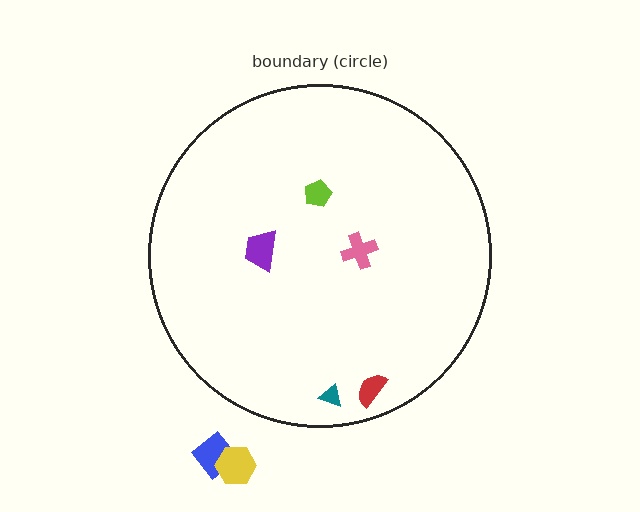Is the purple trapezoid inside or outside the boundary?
Inside.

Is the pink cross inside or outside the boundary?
Inside.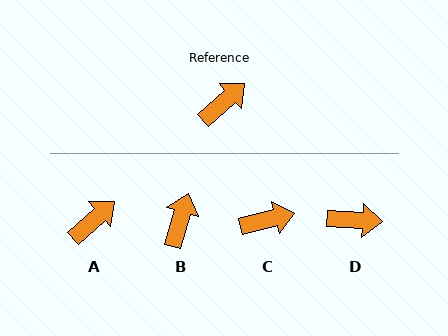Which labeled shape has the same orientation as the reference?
A.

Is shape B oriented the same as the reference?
No, it is off by about 32 degrees.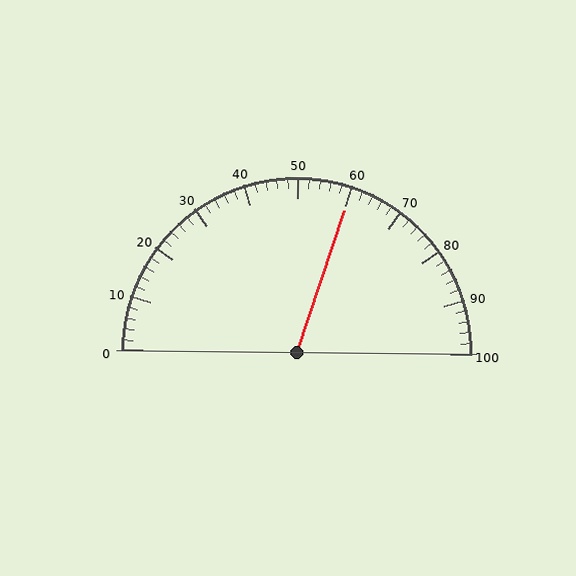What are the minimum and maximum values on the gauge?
The gauge ranges from 0 to 100.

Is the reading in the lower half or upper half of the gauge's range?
The reading is in the upper half of the range (0 to 100).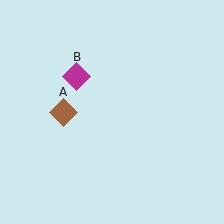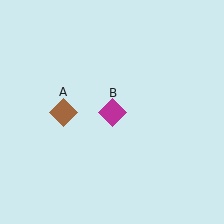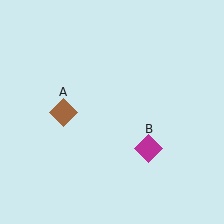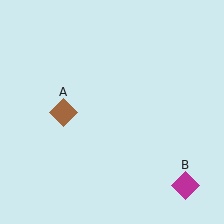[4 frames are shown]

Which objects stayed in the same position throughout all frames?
Brown diamond (object A) remained stationary.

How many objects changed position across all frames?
1 object changed position: magenta diamond (object B).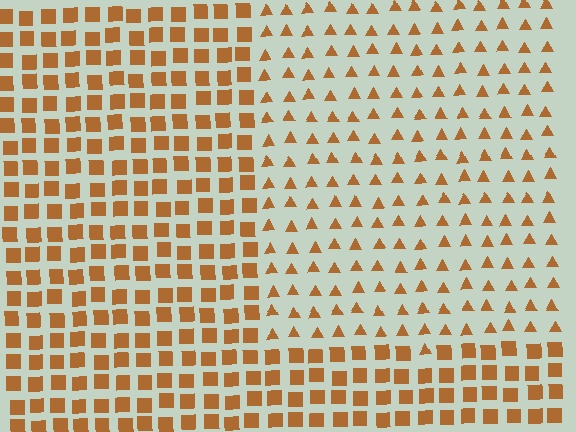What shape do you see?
I see a rectangle.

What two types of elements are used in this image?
The image uses triangles inside the rectangle region and squares outside it.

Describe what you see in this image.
The image is filled with small brown elements arranged in a uniform grid. A rectangle-shaped region contains triangles, while the surrounding area contains squares. The boundary is defined purely by the change in element shape.